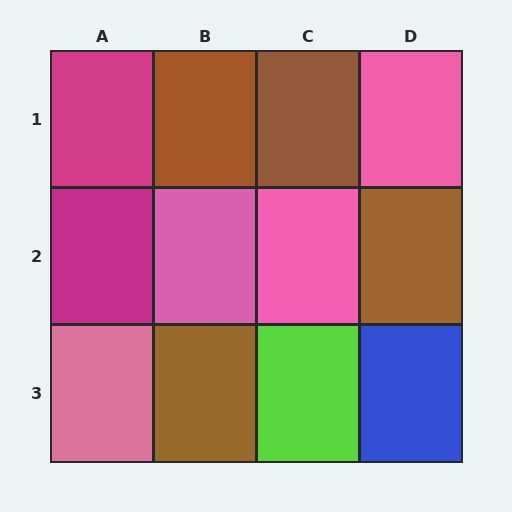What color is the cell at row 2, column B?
Pink.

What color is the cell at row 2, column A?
Magenta.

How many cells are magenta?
2 cells are magenta.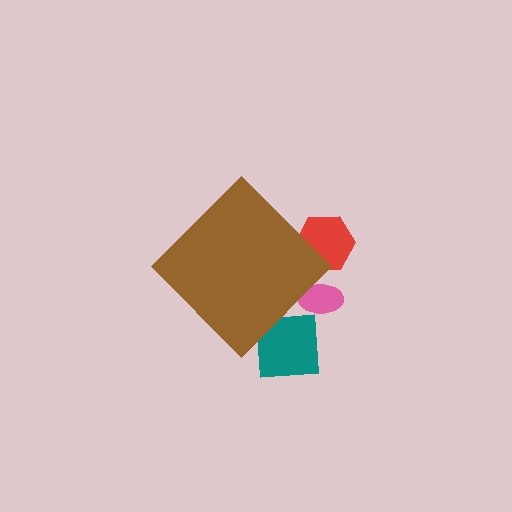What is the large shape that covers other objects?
A brown diamond.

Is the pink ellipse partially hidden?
Yes, the pink ellipse is partially hidden behind the brown diamond.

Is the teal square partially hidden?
Yes, the teal square is partially hidden behind the brown diamond.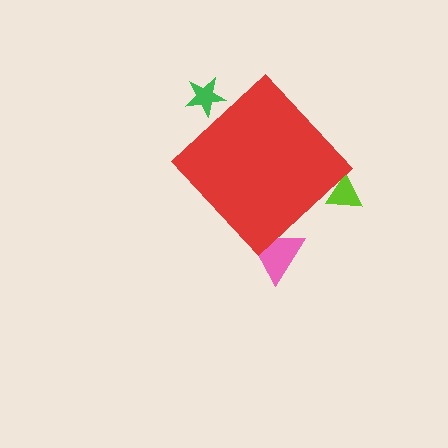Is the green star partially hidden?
Yes, the green star is partially hidden behind the red diamond.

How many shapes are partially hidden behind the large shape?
3 shapes are partially hidden.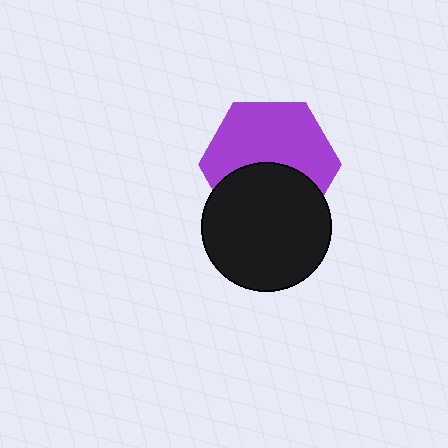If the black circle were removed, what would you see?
You would see the complete purple hexagon.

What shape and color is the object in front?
The object in front is a black circle.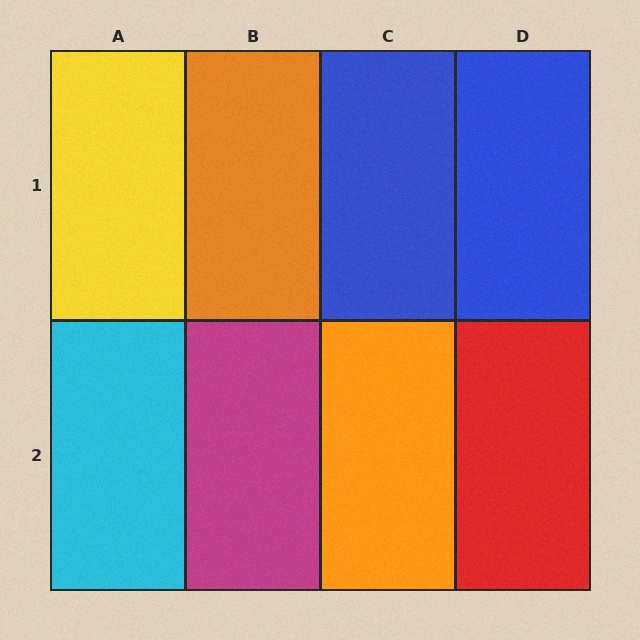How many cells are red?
1 cell is red.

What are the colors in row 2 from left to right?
Cyan, magenta, orange, red.